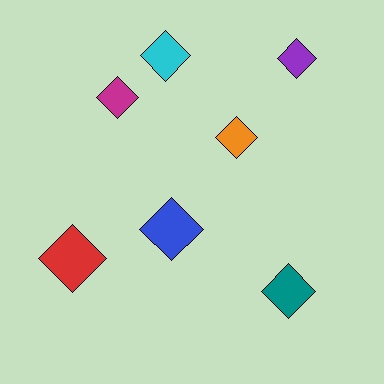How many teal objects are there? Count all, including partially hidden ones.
There is 1 teal object.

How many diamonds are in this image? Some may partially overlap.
There are 7 diamonds.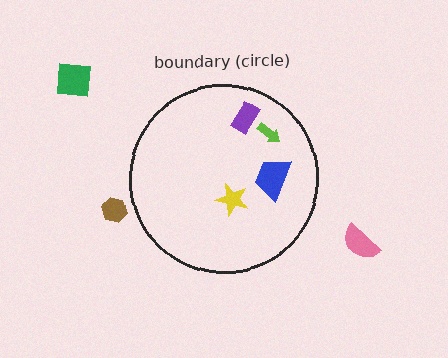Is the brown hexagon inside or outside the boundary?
Outside.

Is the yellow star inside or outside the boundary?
Inside.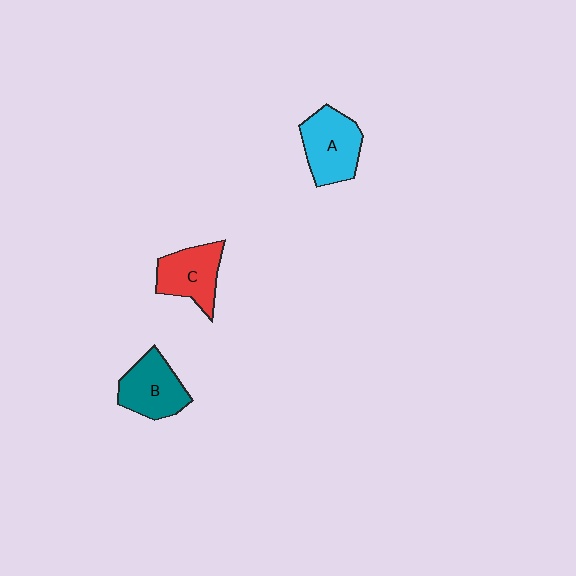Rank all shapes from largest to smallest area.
From largest to smallest: A (cyan), B (teal), C (red).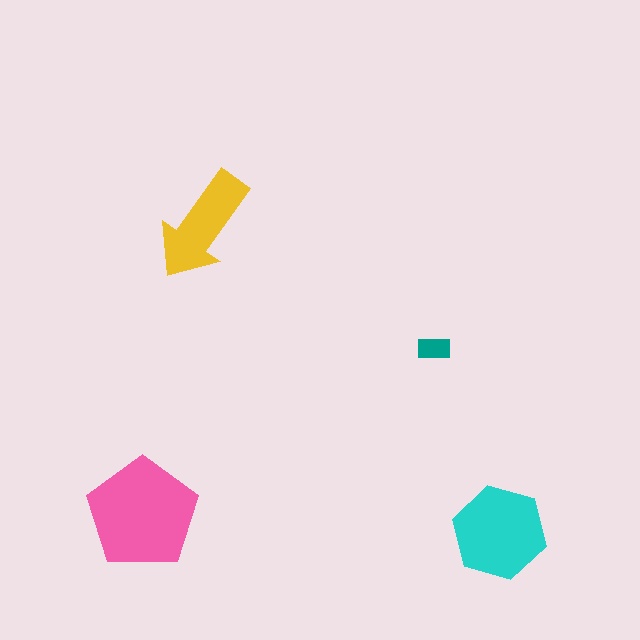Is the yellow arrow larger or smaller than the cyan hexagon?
Smaller.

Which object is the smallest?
The teal rectangle.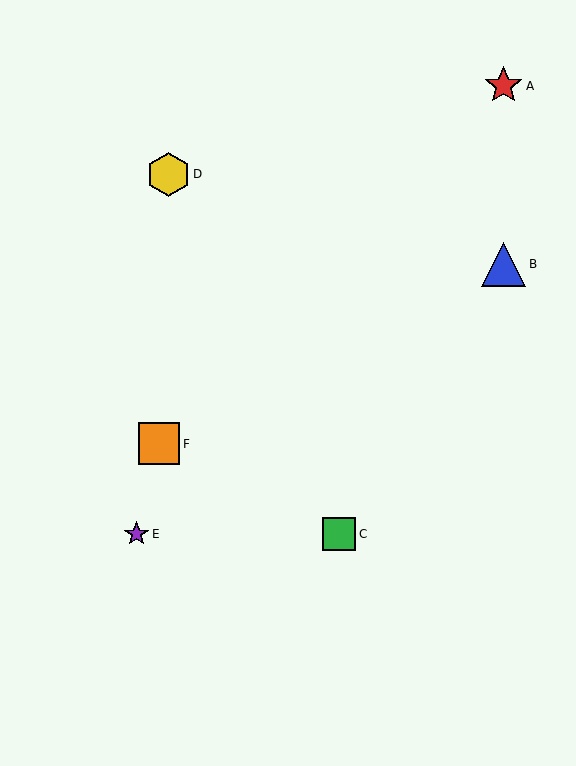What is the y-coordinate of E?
Object E is at y≈534.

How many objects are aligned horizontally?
2 objects (C, E) are aligned horizontally.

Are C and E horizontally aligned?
Yes, both are at y≈534.